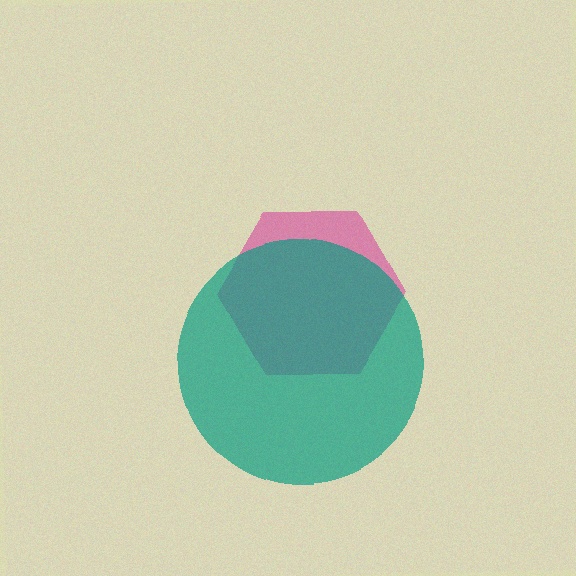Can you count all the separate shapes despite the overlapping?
Yes, there are 2 separate shapes.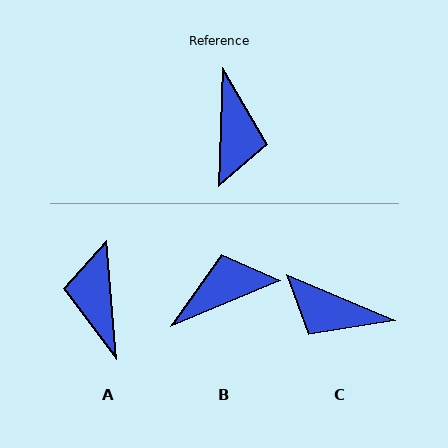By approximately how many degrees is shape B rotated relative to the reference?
Approximately 115 degrees counter-clockwise.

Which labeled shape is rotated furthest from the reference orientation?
A, about 173 degrees away.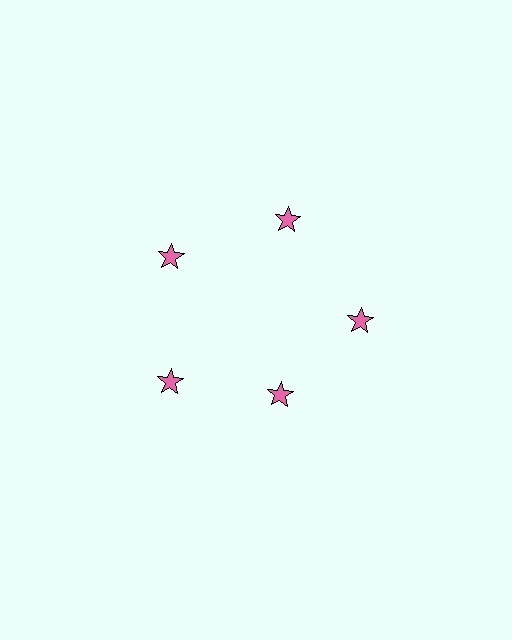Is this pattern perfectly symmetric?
No. The 5 pink stars are arranged in a ring, but one element near the 5 o'clock position is pulled inward toward the center, breaking the 5-fold rotational symmetry.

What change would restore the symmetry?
The symmetry would be restored by moving it outward, back onto the ring so that all 5 stars sit at equal angles and equal distance from the center.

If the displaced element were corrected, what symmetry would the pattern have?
It would have 5-fold rotational symmetry — the pattern would map onto itself every 72 degrees.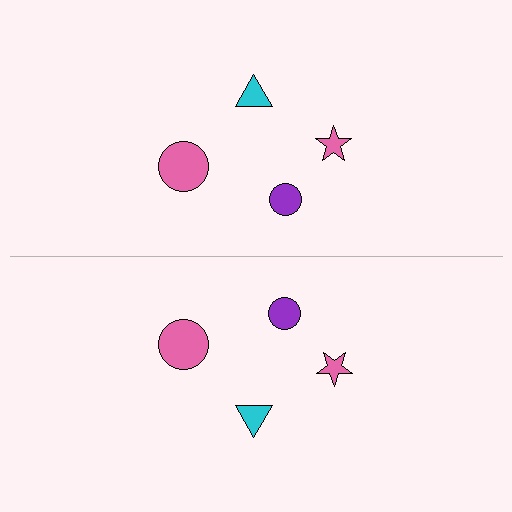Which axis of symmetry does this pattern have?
The pattern has a horizontal axis of symmetry running through the center of the image.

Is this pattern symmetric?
Yes, this pattern has bilateral (reflection) symmetry.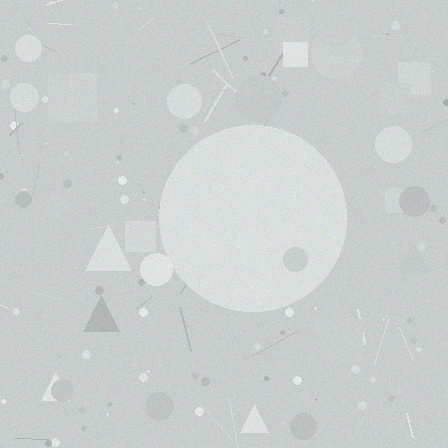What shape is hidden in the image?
A circle is hidden in the image.